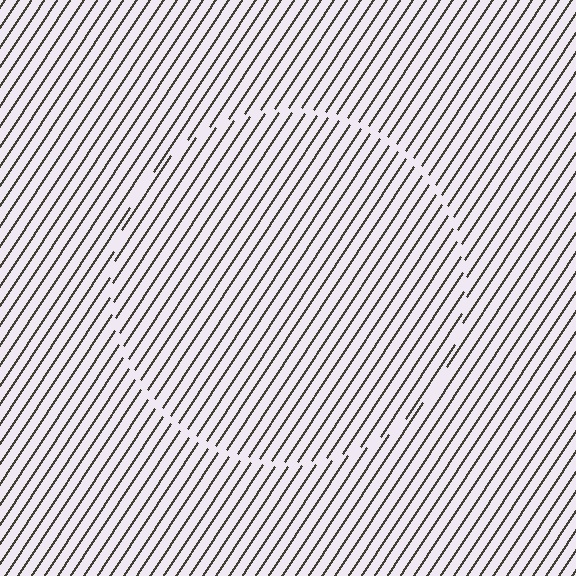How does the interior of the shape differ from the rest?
The interior of the shape contains the same grating, shifted by half a period — the contour is defined by the phase discontinuity where line-ends from the inner and outer gratings abut.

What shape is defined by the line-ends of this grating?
An illusory circle. The interior of the shape contains the same grating, shifted by half a period — the contour is defined by the phase discontinuity where line-ends from the inner and outer gratings abut.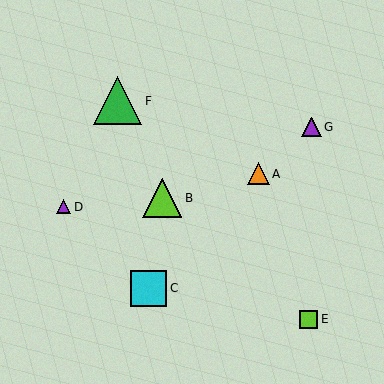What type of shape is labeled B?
Shape B is a lime triangle.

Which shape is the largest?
The green triangle (labeled F) is the largest.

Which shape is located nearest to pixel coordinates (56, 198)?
The purple triangle (labeled D) at (64, 207) is nearest to that location.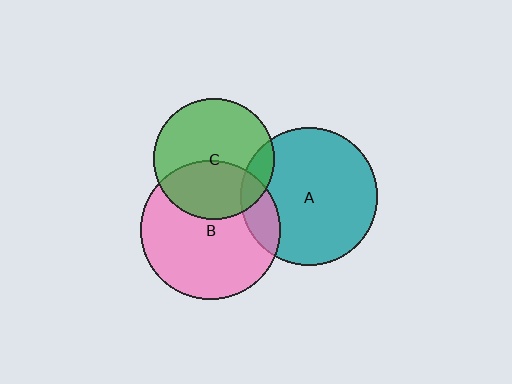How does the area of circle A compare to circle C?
Approximately 1.3 times.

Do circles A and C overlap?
Yes.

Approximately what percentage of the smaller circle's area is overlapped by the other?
Approximately 15%.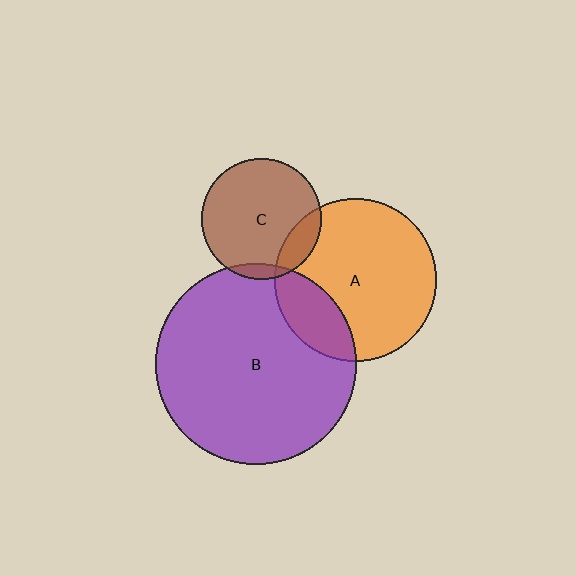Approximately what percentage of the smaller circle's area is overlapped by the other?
Approximately 20%.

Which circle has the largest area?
Circle B (purple).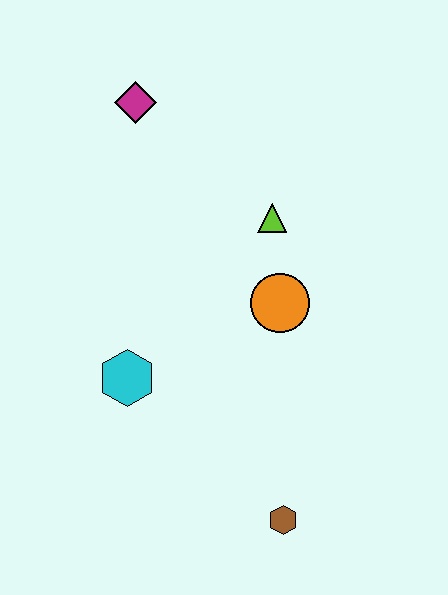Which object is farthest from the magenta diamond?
The brown hexagon is farthest from the magenta diamond.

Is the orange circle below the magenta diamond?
Yes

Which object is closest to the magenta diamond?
The lime triangle is closest to the magenta diamond.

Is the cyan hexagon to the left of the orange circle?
Yes